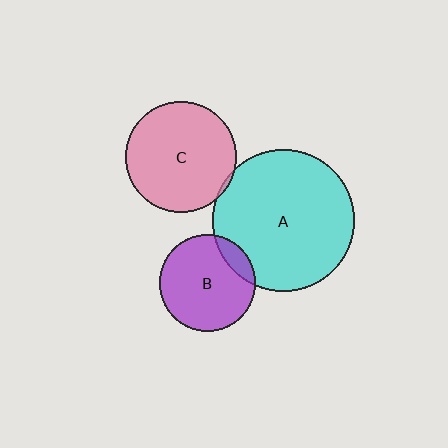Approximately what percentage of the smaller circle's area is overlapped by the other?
Approximately 15%.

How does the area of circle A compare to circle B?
Approximately 2.2 times.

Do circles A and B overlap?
Yes.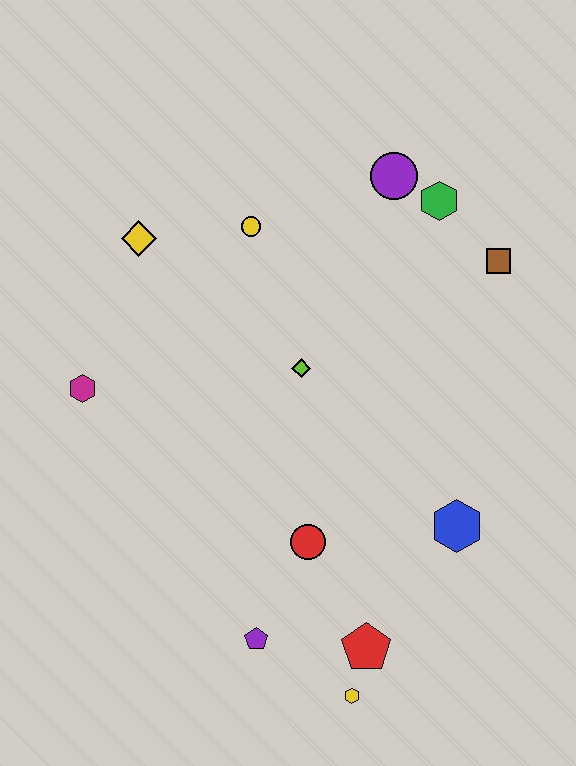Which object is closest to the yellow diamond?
The yellow circle is closest to the yellow diamond.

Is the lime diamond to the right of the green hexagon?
No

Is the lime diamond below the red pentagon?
No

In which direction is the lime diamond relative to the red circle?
The lime diamond is above the red circle.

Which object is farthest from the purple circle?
The yellow hexagon is farthest from the purple circle.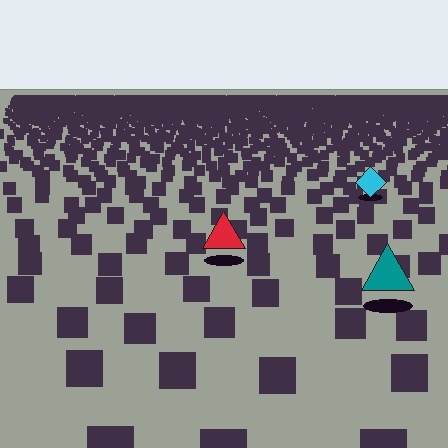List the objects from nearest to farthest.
From nearest to farthest: the teal triangle, the red triangle, the cyan diamond.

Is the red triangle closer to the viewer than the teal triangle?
No. The teal triangle is closer — you can tell from the texture gradient: the ground texture is coarser near it.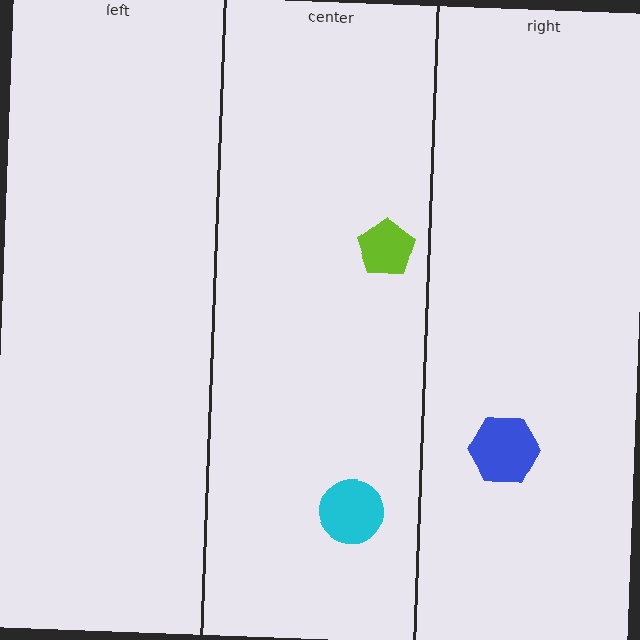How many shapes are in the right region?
1.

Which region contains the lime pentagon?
The center region.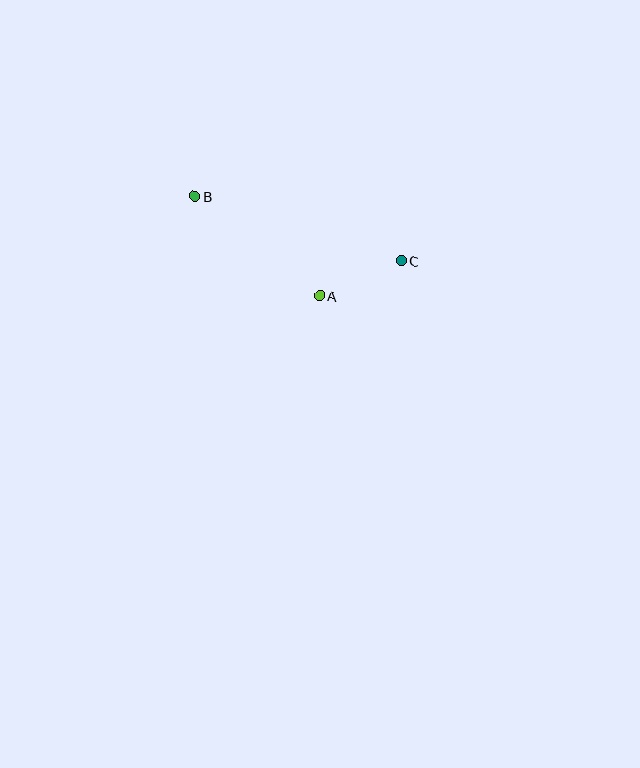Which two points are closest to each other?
Points A and C are closest to each other.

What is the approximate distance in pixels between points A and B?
The distance between A and B is approximately 159 pixels.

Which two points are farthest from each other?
Points B and C are farthest from each other.